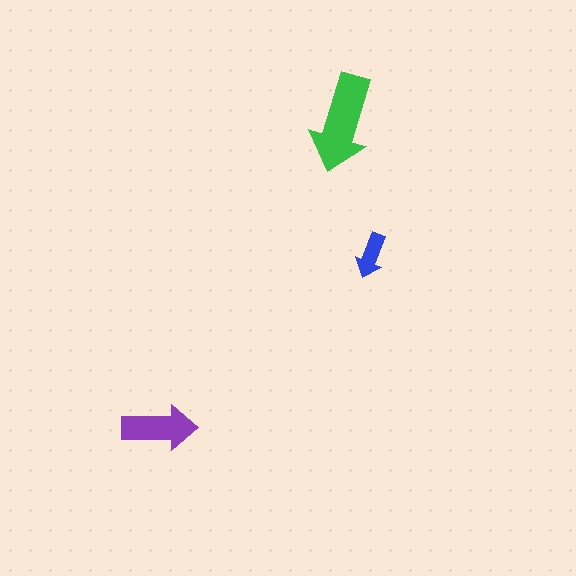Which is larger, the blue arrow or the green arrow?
The green one.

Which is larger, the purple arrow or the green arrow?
The green one.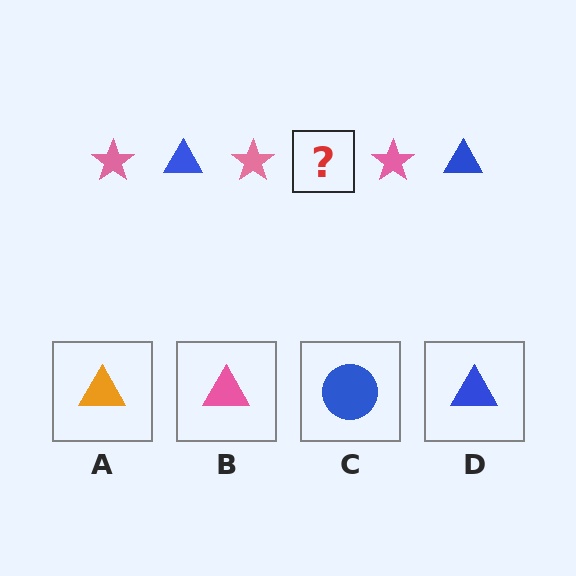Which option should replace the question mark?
Option D.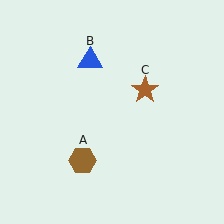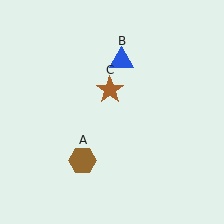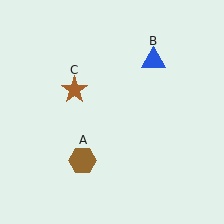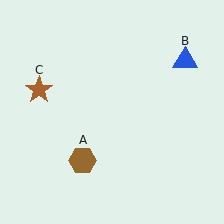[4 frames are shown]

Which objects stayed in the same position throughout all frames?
Brown hexagon (object A) remained stationary.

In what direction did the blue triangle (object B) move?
The blue triangle (object B) moved right.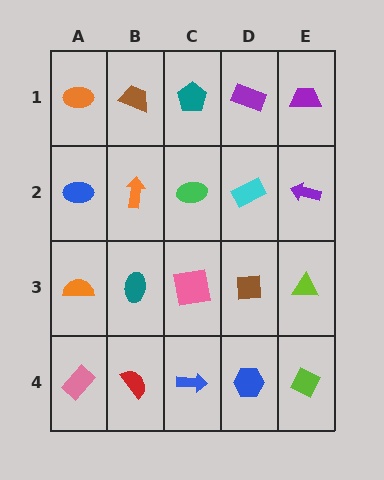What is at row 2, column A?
A blue ellipse.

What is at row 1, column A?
An orange ellipse.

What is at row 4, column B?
A red semicircle.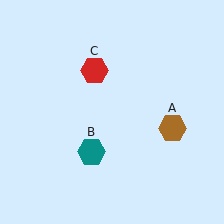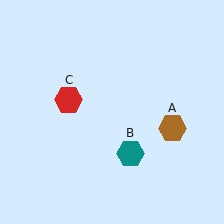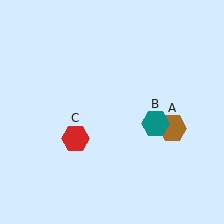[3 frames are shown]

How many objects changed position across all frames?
2 objects changed position: teal hexagon (object B), red hexagon (object C).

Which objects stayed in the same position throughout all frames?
Brown hexagon (object A) remained stationary.